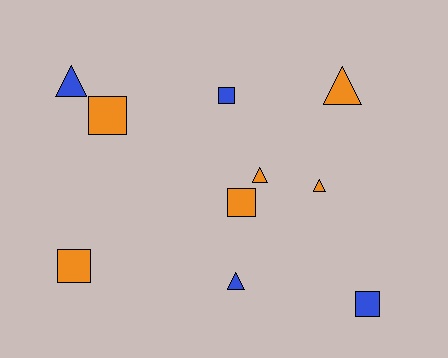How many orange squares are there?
There are 3 orange squares.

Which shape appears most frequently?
Square, with 5 objects.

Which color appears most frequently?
Orange, with 6 objects.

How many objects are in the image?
There are 10 objects.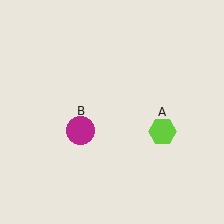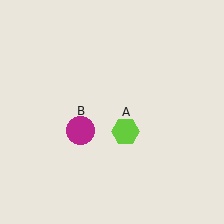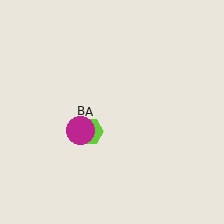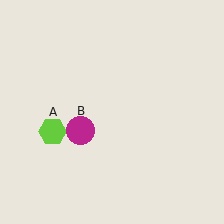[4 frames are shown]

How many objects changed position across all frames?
1 object changed position: lime hexagon (object A).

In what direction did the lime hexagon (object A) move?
The lime hexagon (object A) moved left.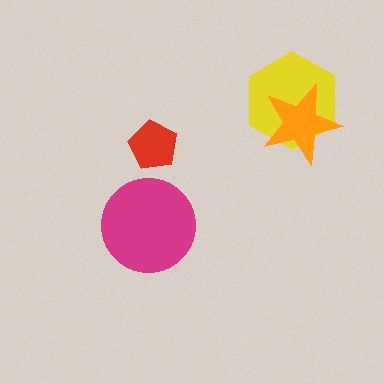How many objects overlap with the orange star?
1 object overlaps with the orange star.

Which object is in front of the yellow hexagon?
The orange star is in front of the yellow hexagon.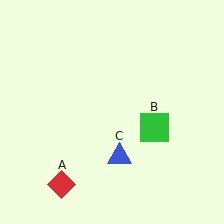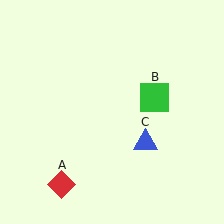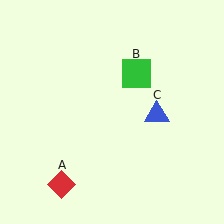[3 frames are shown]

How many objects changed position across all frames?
2 objects changed position: green square (object B), blue triangle (object C).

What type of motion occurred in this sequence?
The green square (object B), blue triangle (object C) rotated counterclockwise around the center of the scene.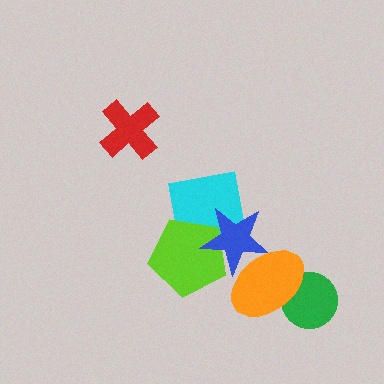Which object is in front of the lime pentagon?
The blue star is in front of the lime pentagon.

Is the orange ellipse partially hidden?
No, no other shape covers it.